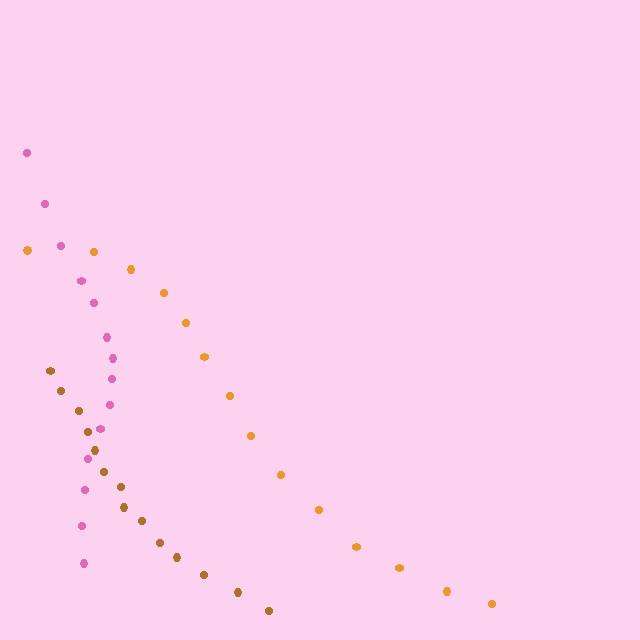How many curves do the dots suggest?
There are 3 distinct paths.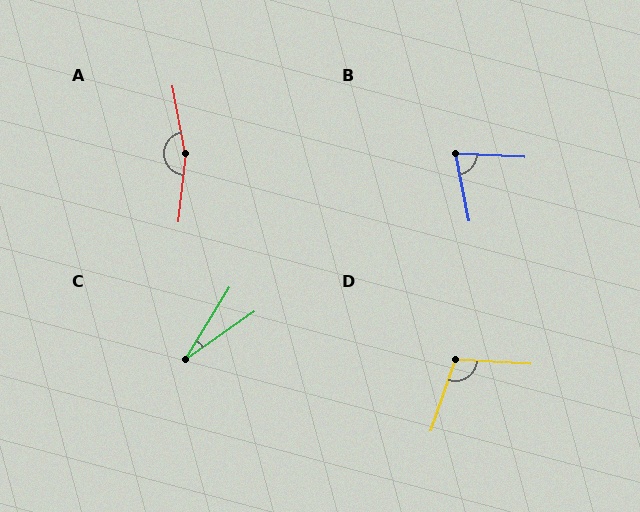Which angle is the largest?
A, at approximately 163 degrees.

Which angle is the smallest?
C, at approximately 23 degrees.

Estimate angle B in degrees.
Approximately 75 degrees.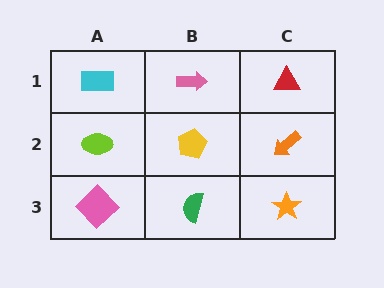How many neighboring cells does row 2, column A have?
3.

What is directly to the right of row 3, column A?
A green semicircle.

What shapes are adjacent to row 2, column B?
A pink arrow (row 1, column B), a green semicircle (row 3, column B), a lime ellipse (row 2, column A), an orange arrow (row 2, column C).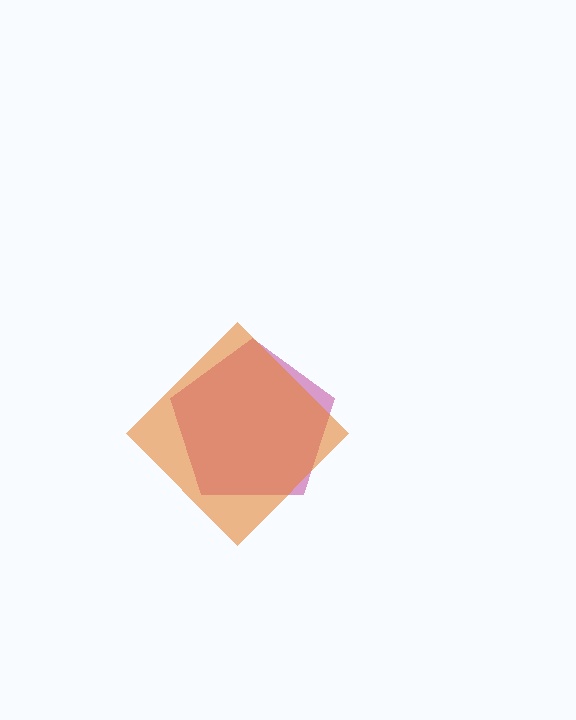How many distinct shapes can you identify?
There are 2 distinct shapes: a magenta pentagon, an orange diamond.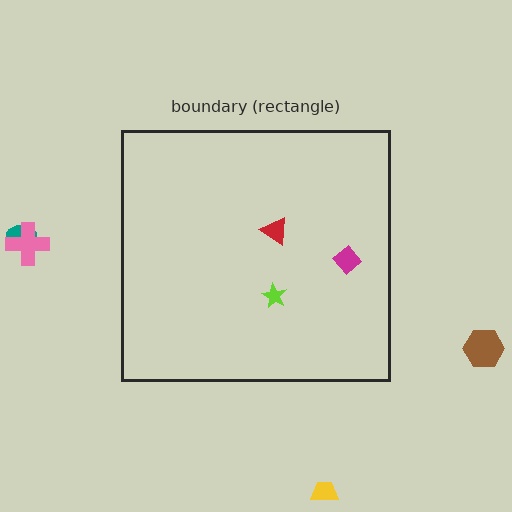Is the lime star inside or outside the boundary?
Inside.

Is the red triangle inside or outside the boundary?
Inside.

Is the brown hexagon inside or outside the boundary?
Outside.